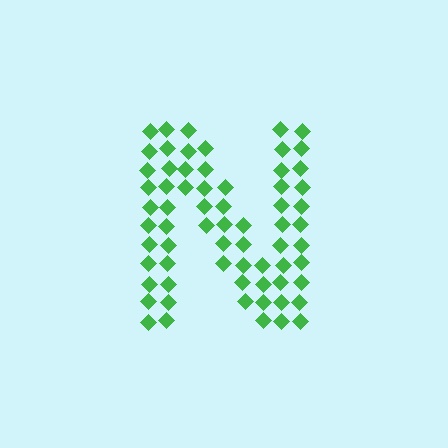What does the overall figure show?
The overall figure shows the letter N.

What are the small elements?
The small elements are diamonds.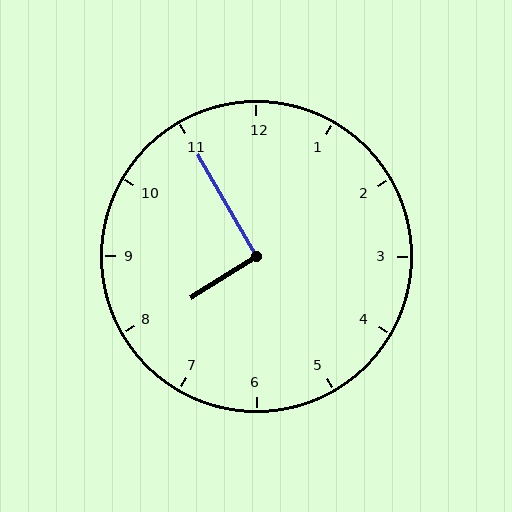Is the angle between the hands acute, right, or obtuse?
It is right.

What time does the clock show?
7:55.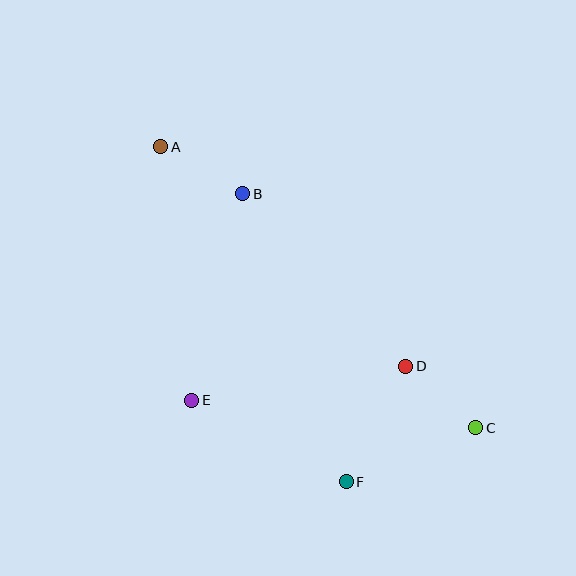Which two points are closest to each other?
Points C and D are closest to each other.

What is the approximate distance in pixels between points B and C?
The distance between B and C is approximately 330 pixels.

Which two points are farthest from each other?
Points A and C are farthest from each other.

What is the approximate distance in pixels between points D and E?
The distance between D and E is approximately 217 pixels.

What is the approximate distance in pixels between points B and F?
The distance between B and F is approximately 306 pixels.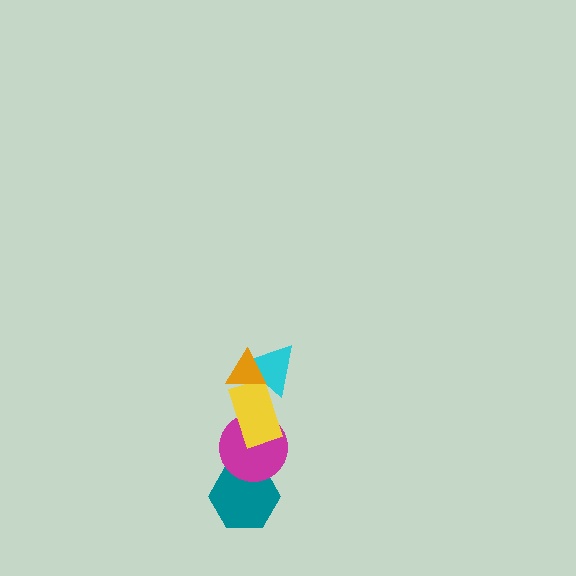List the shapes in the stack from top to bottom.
From top to bottom: the orange triangle, the cyan triangle, the yellow rectangle, the magenta circle, the teal hexagon.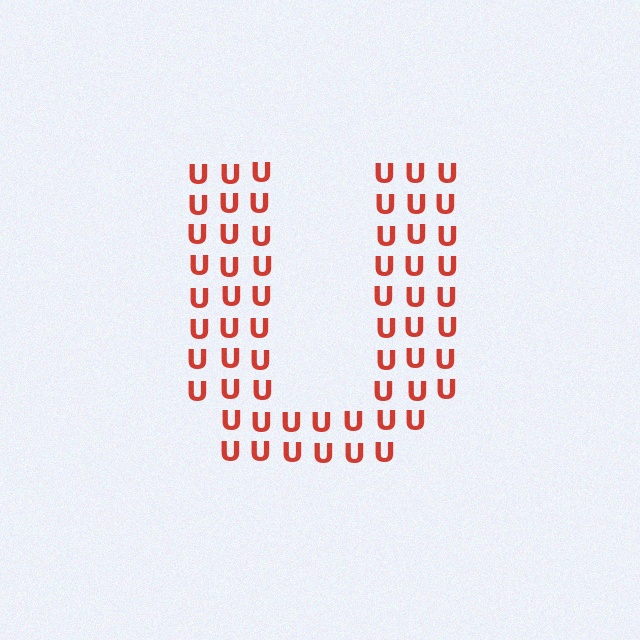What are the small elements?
The small elements are letter U's.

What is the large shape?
The large shape is the letter U.